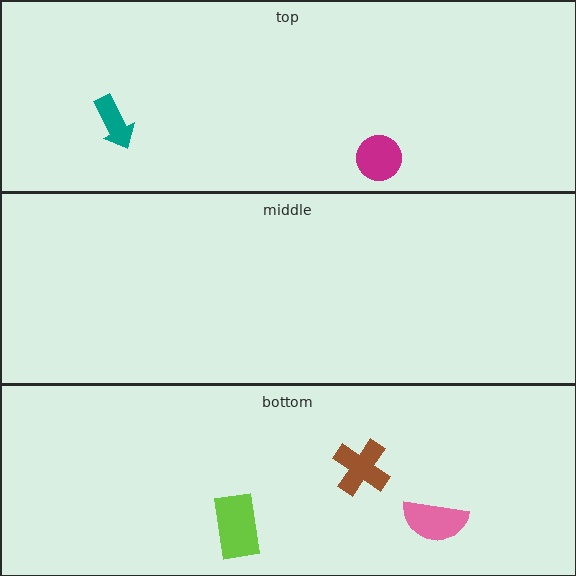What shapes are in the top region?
The magenta circle, the teal arrow.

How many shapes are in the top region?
2.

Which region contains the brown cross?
The bottom region.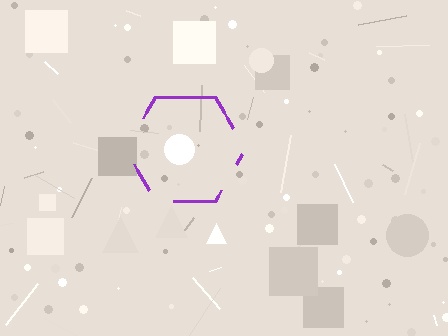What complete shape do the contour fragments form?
The contour fragments form a hexagon.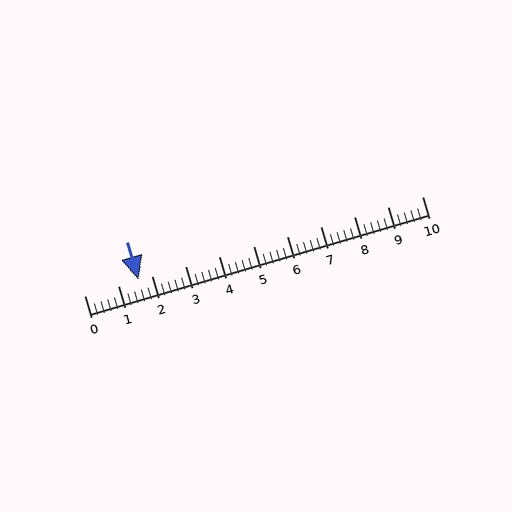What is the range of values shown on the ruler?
The ruler shows values from 0 to 10.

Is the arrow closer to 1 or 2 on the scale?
The arrow is closer to 2.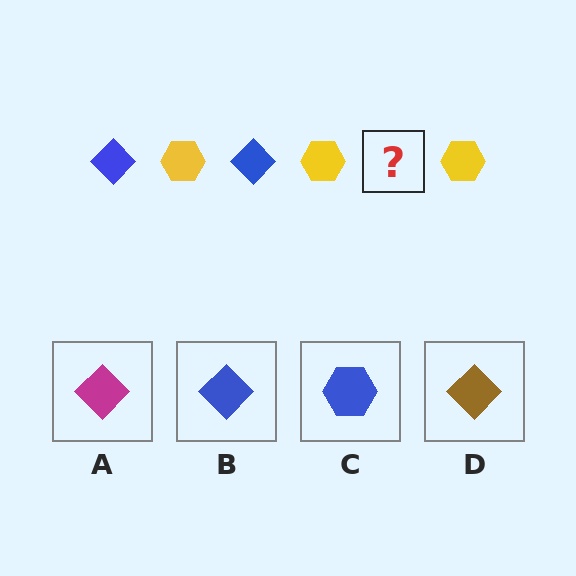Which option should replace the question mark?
Option B.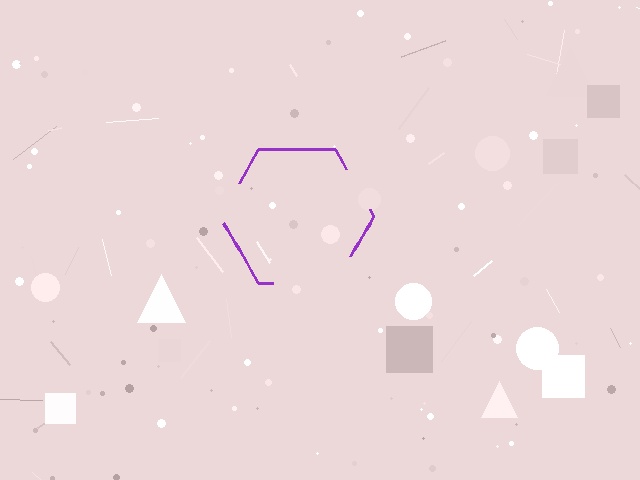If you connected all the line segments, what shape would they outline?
They would outline a hexagon.